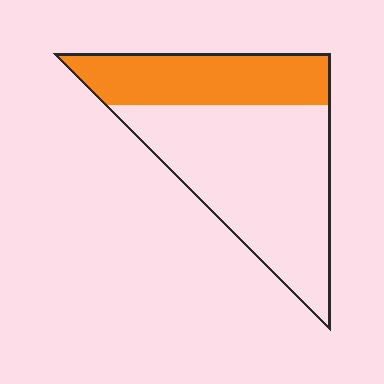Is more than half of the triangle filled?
No.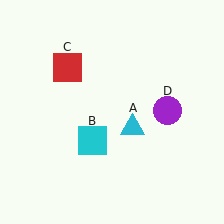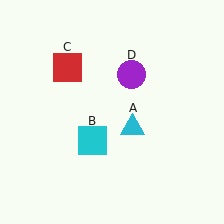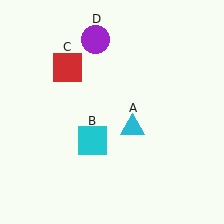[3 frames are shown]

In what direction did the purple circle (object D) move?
The purple circle (object D) moved up and to the left.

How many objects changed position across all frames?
1 object changed position: purple circle (object D).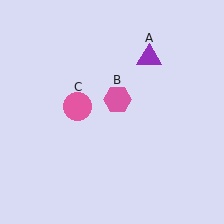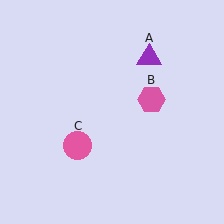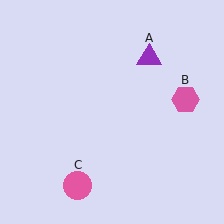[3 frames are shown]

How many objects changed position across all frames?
2 objects changed position: pink hexagon (object B), pink circle (object C).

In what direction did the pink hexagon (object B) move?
The pink hexagon (object B) moved right.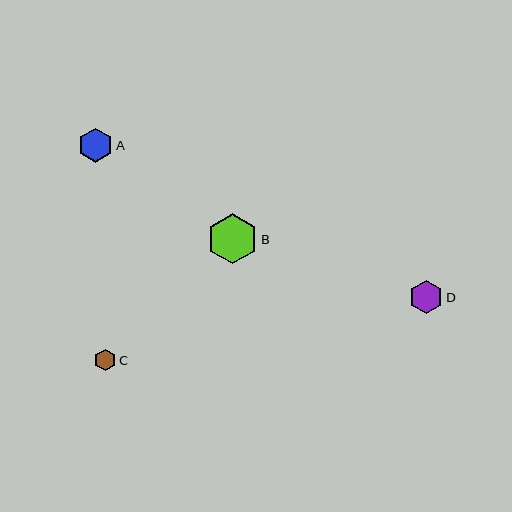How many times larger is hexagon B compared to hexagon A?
Hexagon B is approximately 1.5 times the size of hexagon A.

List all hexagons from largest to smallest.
From largest to smallest: B, A, D, C.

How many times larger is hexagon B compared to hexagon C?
Hexagon B is approximately 2.4 times the size of hexagon C.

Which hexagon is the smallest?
Hexagon C is the smallest with a size of approximately 21 pixels.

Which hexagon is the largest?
Hexagon B is the largest with a size of approximately 50 pixels.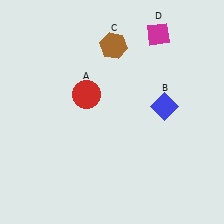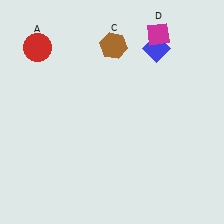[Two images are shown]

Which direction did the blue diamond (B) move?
The blue diamond (B) moved up.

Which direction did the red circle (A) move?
The red circle (A) moved left.